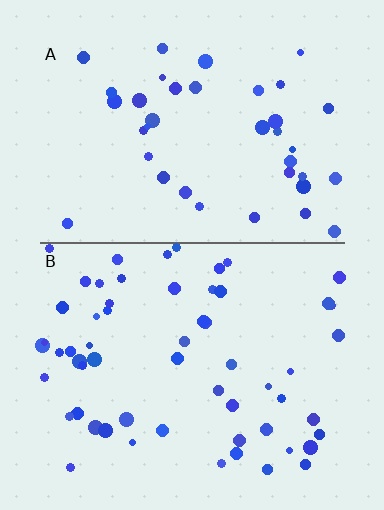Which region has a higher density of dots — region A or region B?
B (the bottom).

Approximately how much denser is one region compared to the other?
Approximately 1.6× — region B over region A.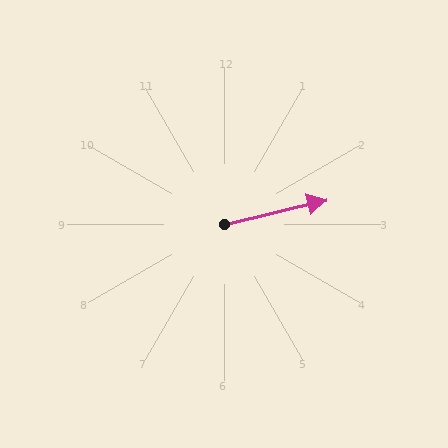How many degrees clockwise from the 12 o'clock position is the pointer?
Approximately 77 degrees.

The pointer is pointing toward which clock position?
Roughly 3 o'clock.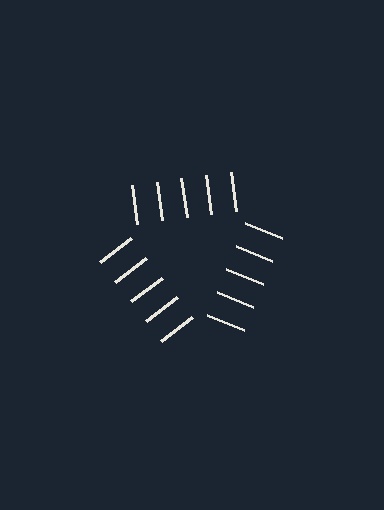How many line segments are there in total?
15 — 5 along each of the 3 edges.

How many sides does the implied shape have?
3 sides — the line-ends trace a triangle.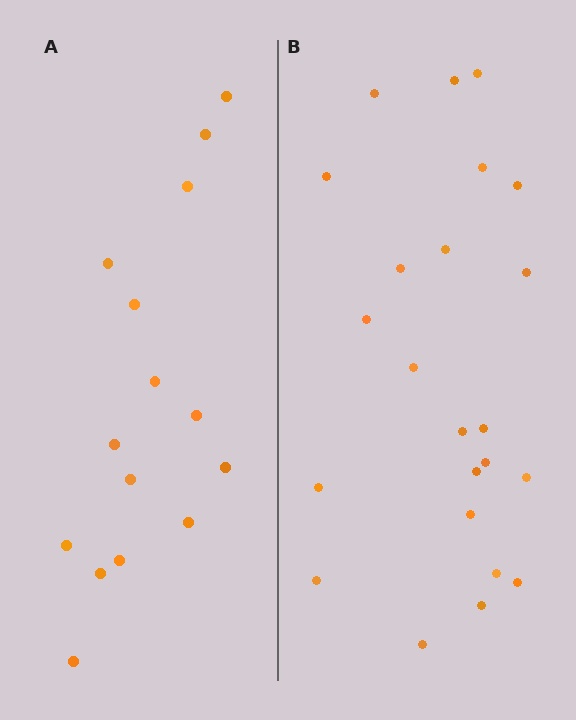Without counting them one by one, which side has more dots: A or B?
Region B (the right region) has more dots.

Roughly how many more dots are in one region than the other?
Region B has roughly 8 or so more dots than region A.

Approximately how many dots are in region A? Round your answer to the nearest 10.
About 20 dots. (The exact count is 15, which rounds to 20.)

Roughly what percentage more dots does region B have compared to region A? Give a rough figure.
About 55% more.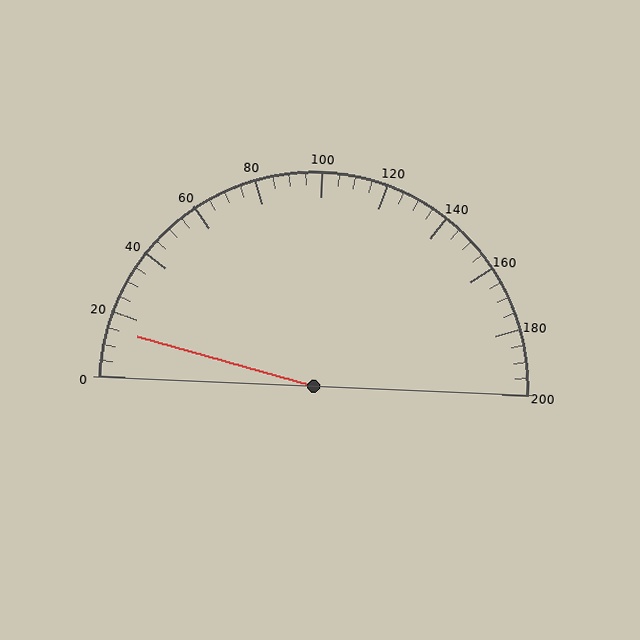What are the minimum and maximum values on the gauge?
The gauge ranges from 0 to 200.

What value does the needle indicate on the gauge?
The needle indicates approximately 15.